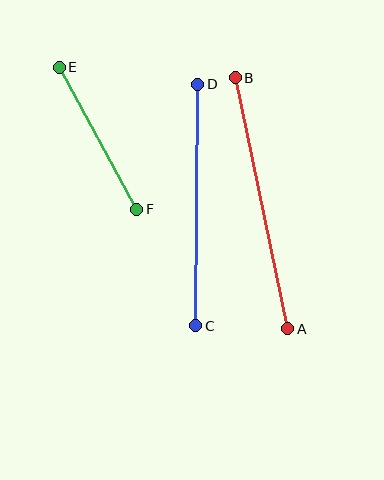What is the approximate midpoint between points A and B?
The midpoint is at approximately (261, 203) pixels.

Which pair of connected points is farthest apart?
Points A and B are farthest apart.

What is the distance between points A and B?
The distance is approximately 256 pixels.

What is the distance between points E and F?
The distance is approximately 162 pixels.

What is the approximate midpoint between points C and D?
The midpoint is at approximately (197, 205) pixels.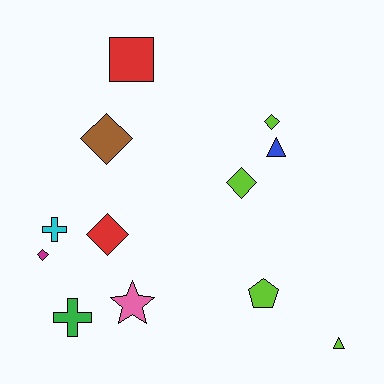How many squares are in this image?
There is 1 square.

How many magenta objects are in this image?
There is 1 magenta object.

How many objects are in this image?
There are 12 objects.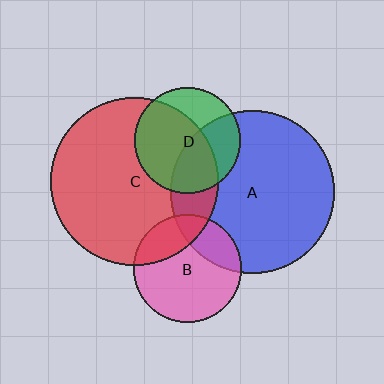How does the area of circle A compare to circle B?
Approximately 2.3 times.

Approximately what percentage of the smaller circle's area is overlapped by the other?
Approximately 25%.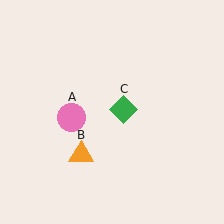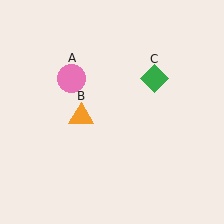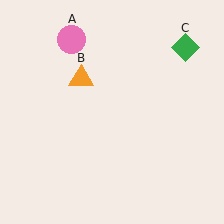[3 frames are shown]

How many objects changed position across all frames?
3 objects changed position: pink circle (object A), orange triangle (object B), green diamond (object C).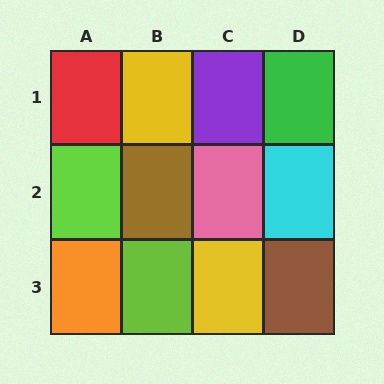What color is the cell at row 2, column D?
Cyan.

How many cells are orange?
1 cell is orange.